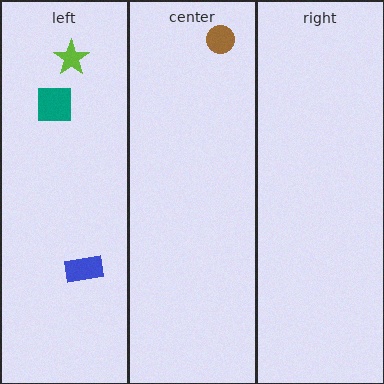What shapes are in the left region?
The lime star, the blue rectangle, the teal square.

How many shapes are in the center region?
1.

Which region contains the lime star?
The left region.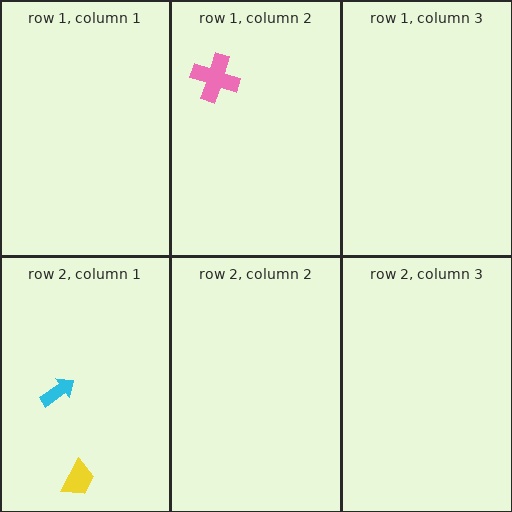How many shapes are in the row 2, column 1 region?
2.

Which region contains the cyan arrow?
The row 2, column 1 region.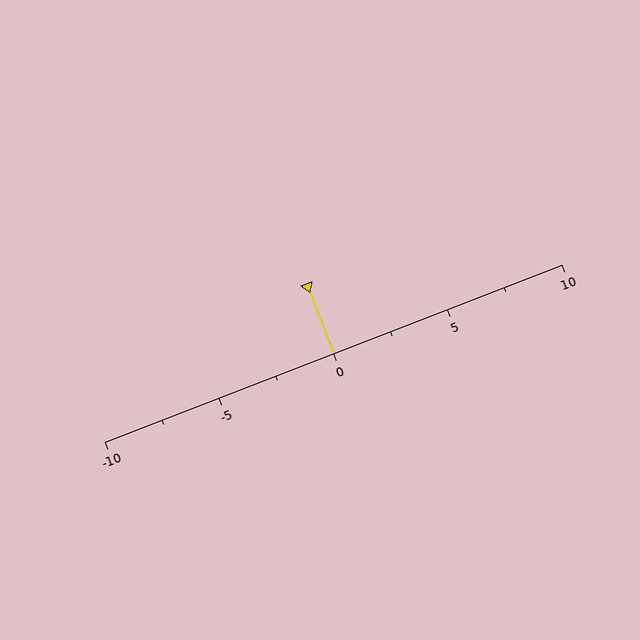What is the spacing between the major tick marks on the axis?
The major ticks are spaced 5 apart.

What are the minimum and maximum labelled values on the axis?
The axis runs from -10 to 10.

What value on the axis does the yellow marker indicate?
The marker indicates approximately 0.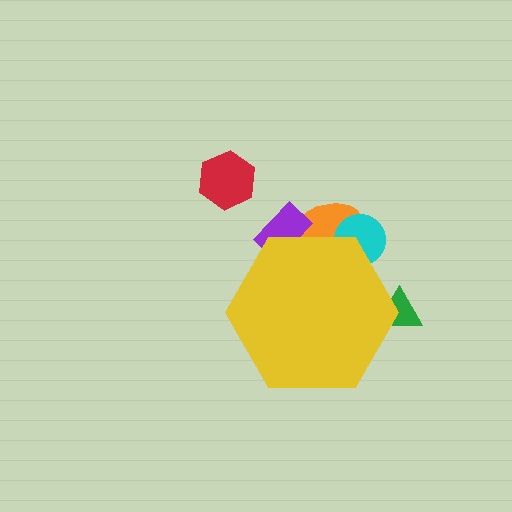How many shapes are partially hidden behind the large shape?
4 shapes are partially hidden.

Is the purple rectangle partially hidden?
Yes, the purple rectangle is partially hidden behind the yellow hexagon.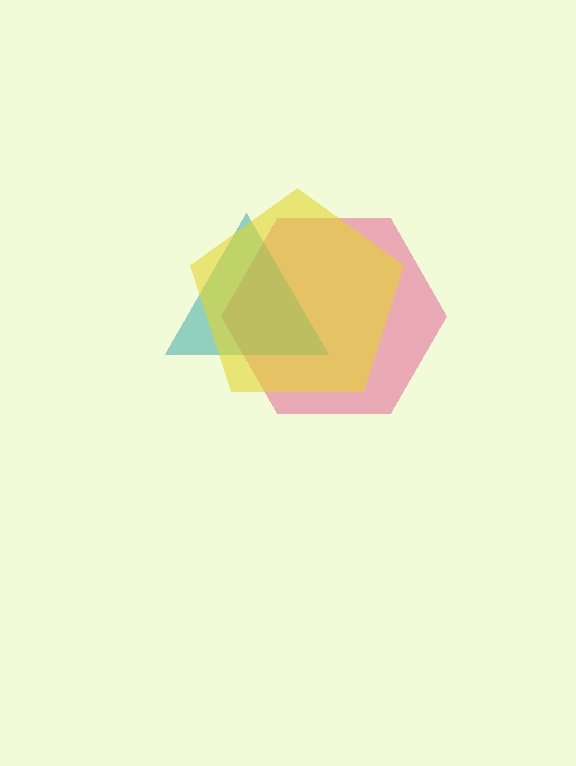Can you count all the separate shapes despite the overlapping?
Yes, there are 3 separate shapes.